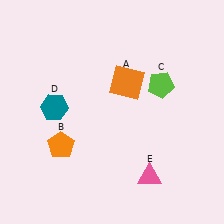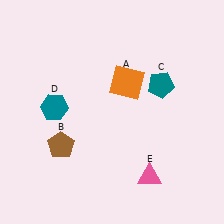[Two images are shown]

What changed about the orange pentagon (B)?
In Image 1, B is orange. In Image 2, it changed to brown.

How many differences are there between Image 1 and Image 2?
There are 2 differences between the two images.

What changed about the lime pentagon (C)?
In Image 1, C is lime. In Image 2, it changed to teal.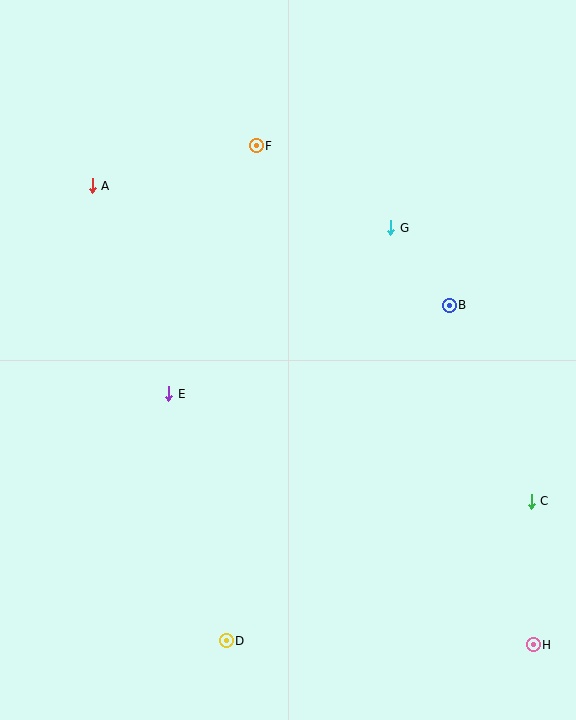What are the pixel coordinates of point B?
Point B is at (449, 305).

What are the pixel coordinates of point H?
Point H is at (533, 645).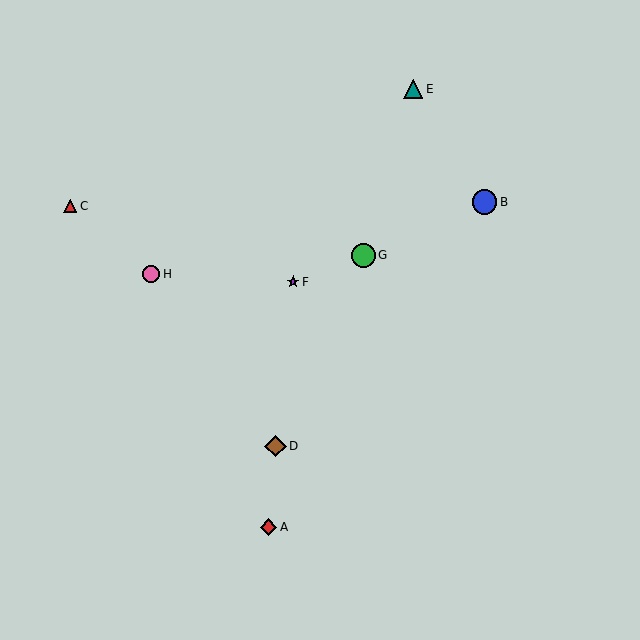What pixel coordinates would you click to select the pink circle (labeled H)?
Click at (151, 274) to select the pink circle H.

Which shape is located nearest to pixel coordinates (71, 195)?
The red triangle (labeled C) at (70, 206) is nearest to that location.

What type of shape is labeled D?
Shape D is a brown diamond.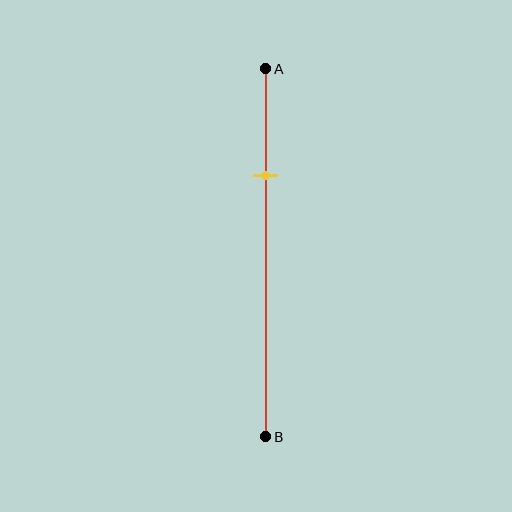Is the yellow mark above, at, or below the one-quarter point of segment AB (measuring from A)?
The yellow mark is below the one-quarter point of segment AB.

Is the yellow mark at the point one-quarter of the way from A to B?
No, the mark is at about 30% from A, not at the 25% one-quarter point.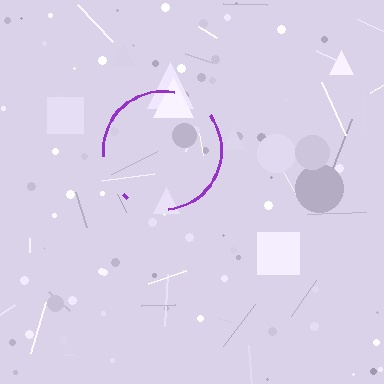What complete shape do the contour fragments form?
The contour fragments form a circle.